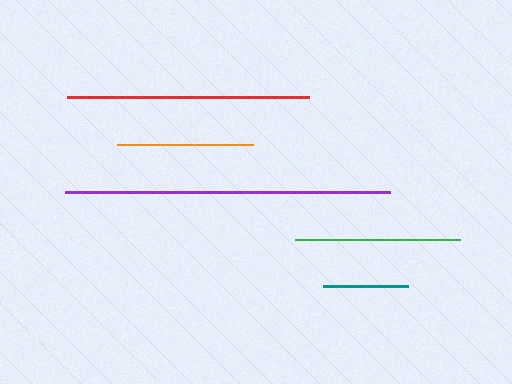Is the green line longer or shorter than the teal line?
The green line is longer than the teal line.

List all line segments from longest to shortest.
From longest to shortest: purple, red, green, orange, teal.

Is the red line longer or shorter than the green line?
The red line is longer than the green line.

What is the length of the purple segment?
The purple segment is approximately 325 pixels long.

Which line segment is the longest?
The purple line is the longest at approximately 325 pixels.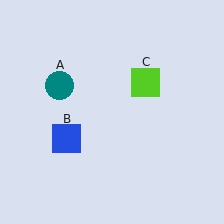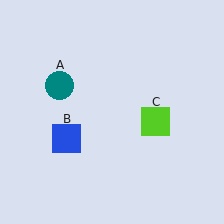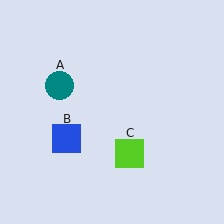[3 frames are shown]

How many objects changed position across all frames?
1 object changed position: lime square (object C).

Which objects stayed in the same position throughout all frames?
Teal circle (object A) and blue square (object B) remained stationary.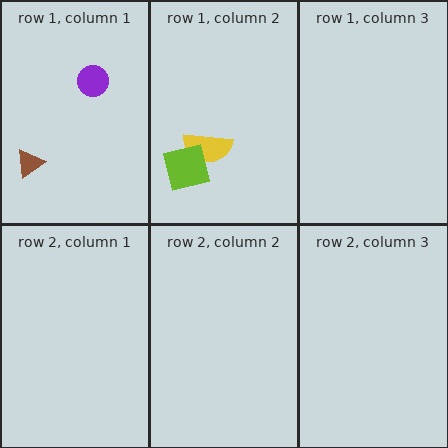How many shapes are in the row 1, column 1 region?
2.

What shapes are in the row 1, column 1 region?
The brown triangle, the purple circle.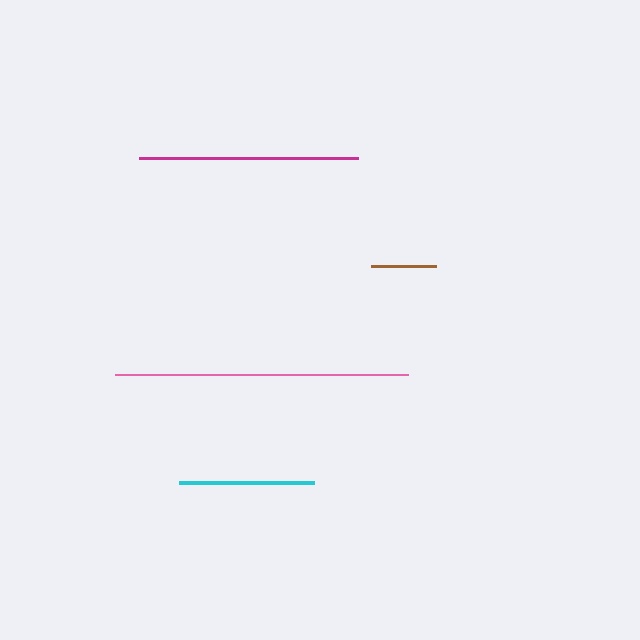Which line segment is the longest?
The pink line is the longest at approximately 293 pixels.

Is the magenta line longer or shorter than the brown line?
The magenta line is longer than the brown line.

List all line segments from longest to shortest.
From longest to shortest: pink, magenta, cyan, brown.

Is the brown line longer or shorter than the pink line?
The pink line is longer than the brown line.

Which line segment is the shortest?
The brown line is the shortest at approximately 64 pixels.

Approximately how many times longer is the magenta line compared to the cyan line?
The magenta line is approximately 1.6 times the length of the cyan line.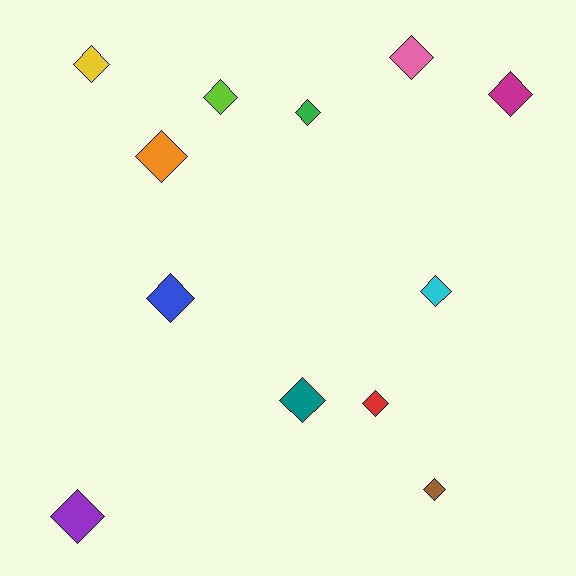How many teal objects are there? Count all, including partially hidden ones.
There is 1 teal object.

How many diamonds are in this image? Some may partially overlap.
There are 12 diamonds.